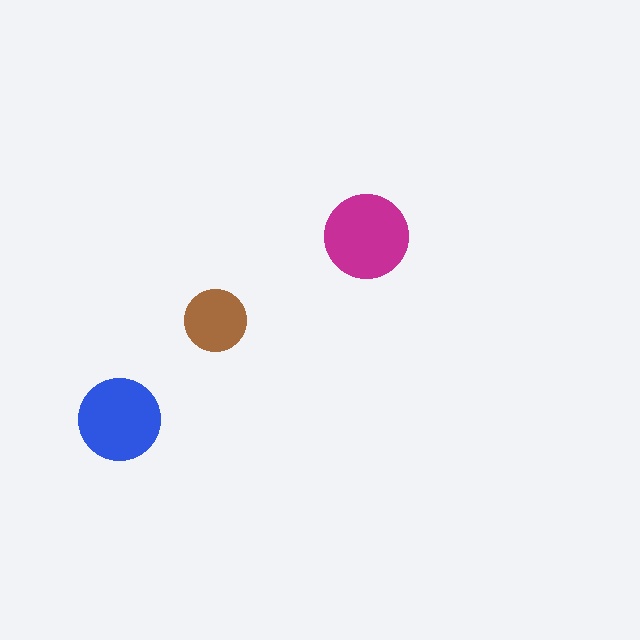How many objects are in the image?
There are 3 objects in the image.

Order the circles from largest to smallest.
the magenta one, the blue one, the brown one.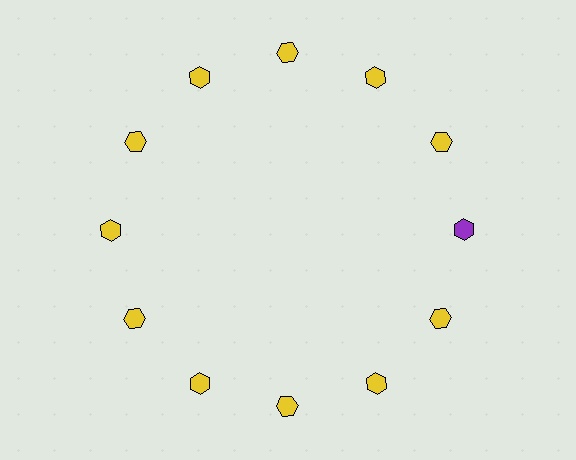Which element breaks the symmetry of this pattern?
The purple hexagon at roughly the 3 o'clock position breaks the symmetry. All other shapes are yellow hexagons.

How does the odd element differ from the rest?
It has a different color: purple instead of yellow.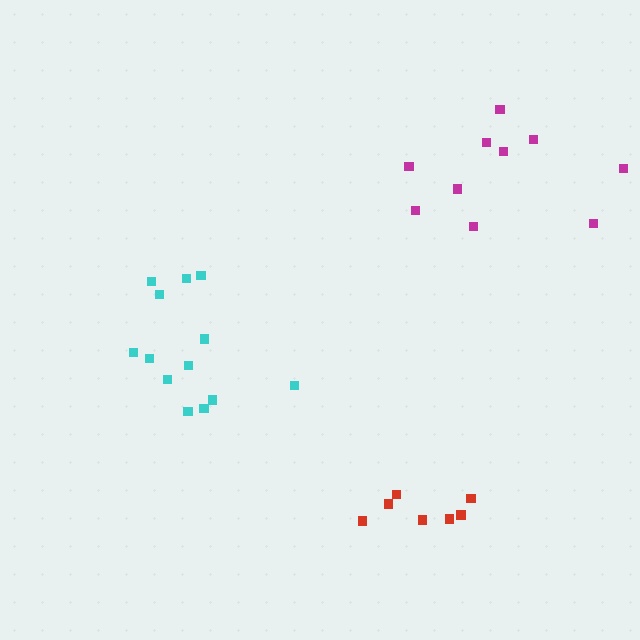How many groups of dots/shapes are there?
There are 3 groups.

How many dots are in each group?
Group 1: 7 dots, Group 2: 13 dots, Group 3: 10 dots (30 total).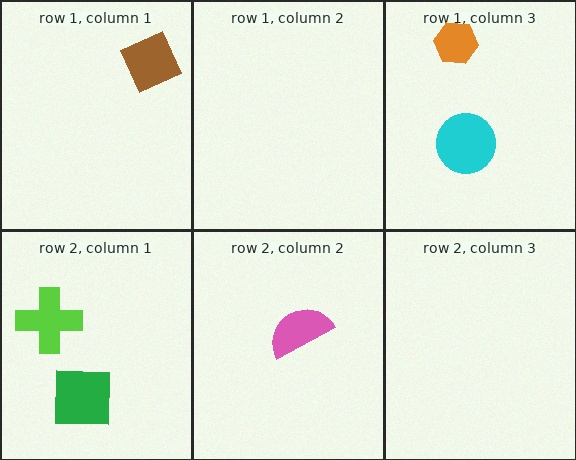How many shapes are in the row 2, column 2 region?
1.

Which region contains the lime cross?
The row 2, column 1 region.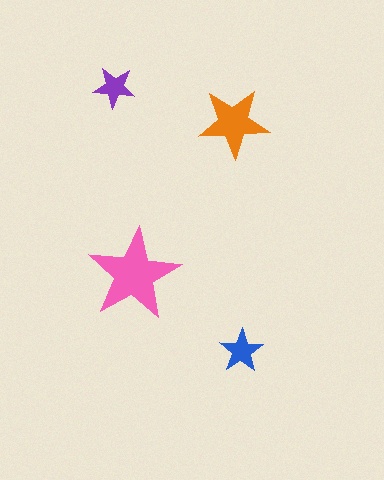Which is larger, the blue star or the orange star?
The orange one.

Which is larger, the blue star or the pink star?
The pink one.